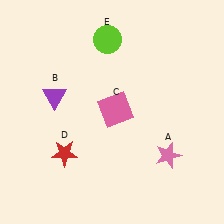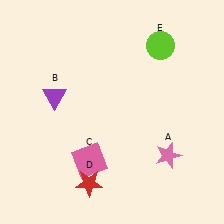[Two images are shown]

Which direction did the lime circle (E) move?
The lime circle (E) moved right.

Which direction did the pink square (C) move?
The pink square (C) moved down.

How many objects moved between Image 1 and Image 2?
3 objects moved between the two images.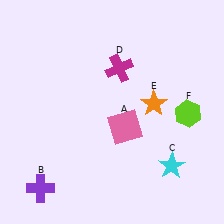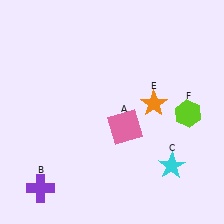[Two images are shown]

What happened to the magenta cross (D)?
The magenta cross (D) was removed in Image 2. It was in the top-right area of Image 1.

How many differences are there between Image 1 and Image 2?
There is 1 difference between the two images.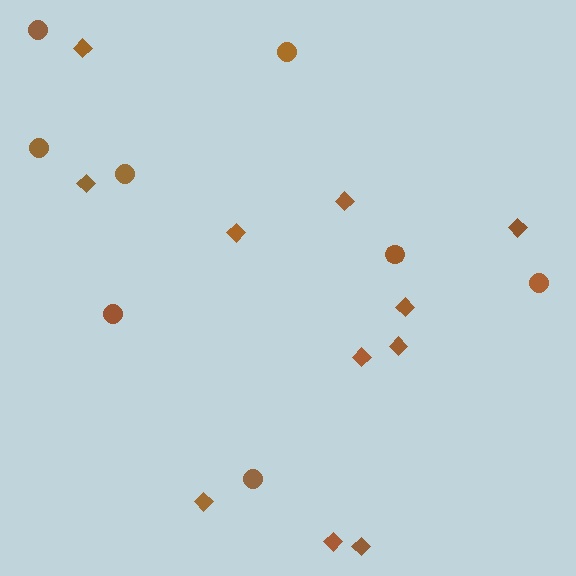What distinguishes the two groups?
There are 2 groups: one group of diamonds (11) and one group of circles (8).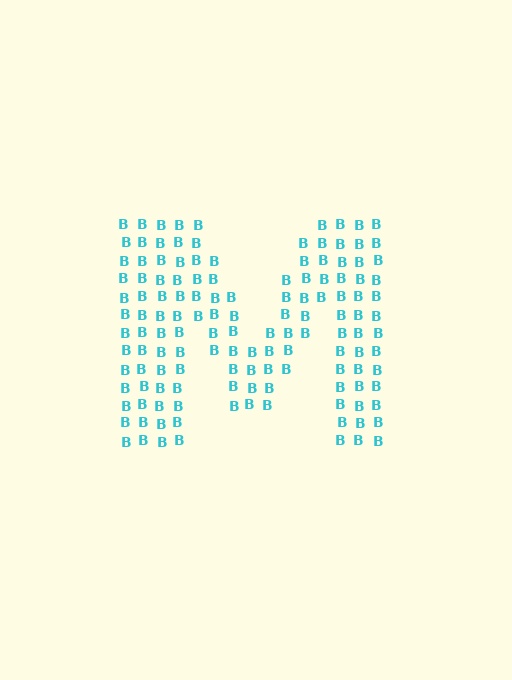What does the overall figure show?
The overall figure shows the letter M.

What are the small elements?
The small elements are letter B's.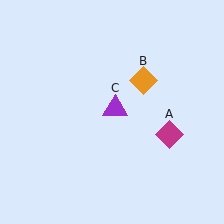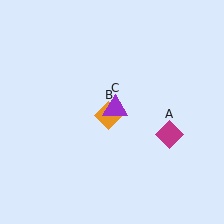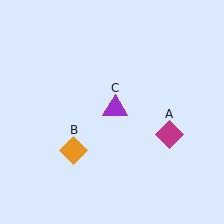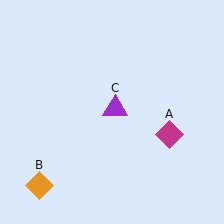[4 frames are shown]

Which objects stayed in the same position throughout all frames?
Magenta diamond (object A) and purple triangle (object C) remained stationary.